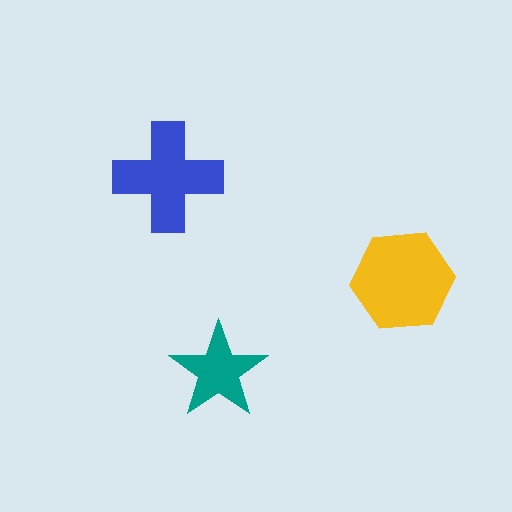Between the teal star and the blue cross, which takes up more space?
The blue cross.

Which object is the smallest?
The teal star.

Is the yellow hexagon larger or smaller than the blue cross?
Larger.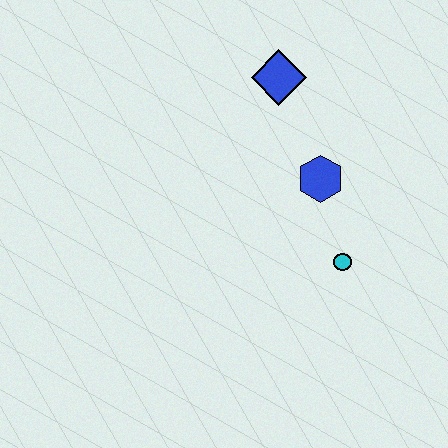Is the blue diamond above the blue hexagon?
Yes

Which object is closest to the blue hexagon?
The cyan circle is closest to the blue hexagon.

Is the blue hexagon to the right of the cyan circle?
No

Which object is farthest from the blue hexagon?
The blue diamond is farthest from the blue hexagon.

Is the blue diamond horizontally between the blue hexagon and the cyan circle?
No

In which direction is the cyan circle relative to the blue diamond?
The cyan circle is below the blue diamond.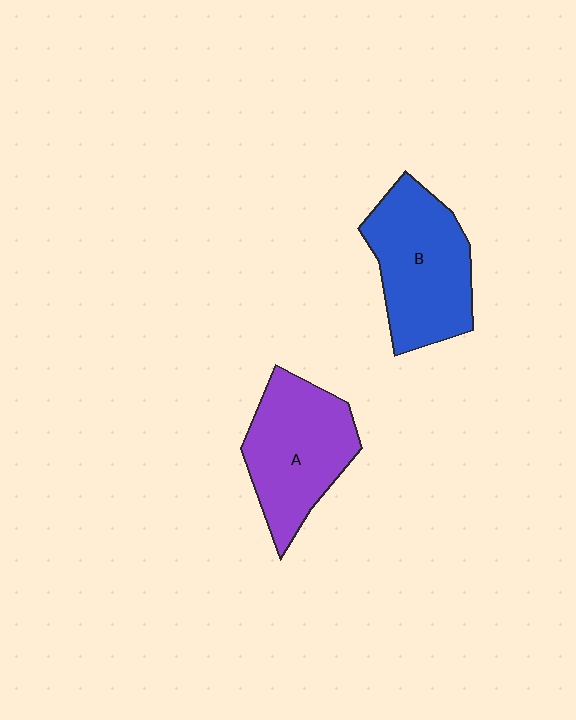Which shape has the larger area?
Shape B (blue).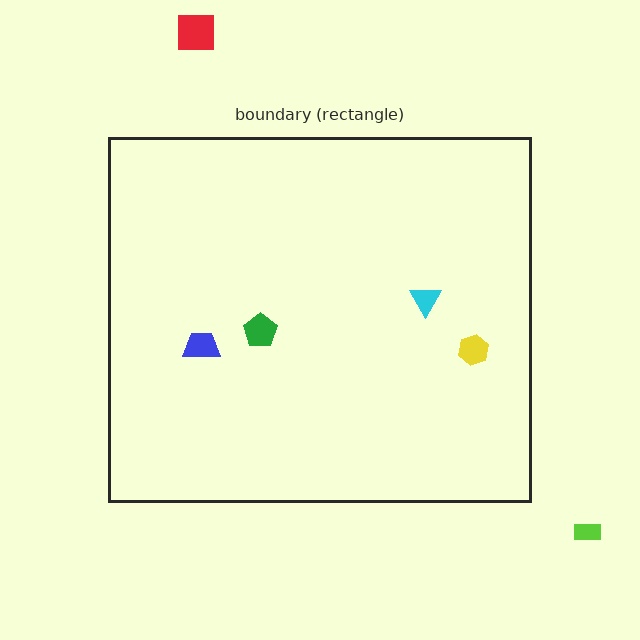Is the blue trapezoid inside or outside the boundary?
Inside.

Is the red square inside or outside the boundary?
Outside.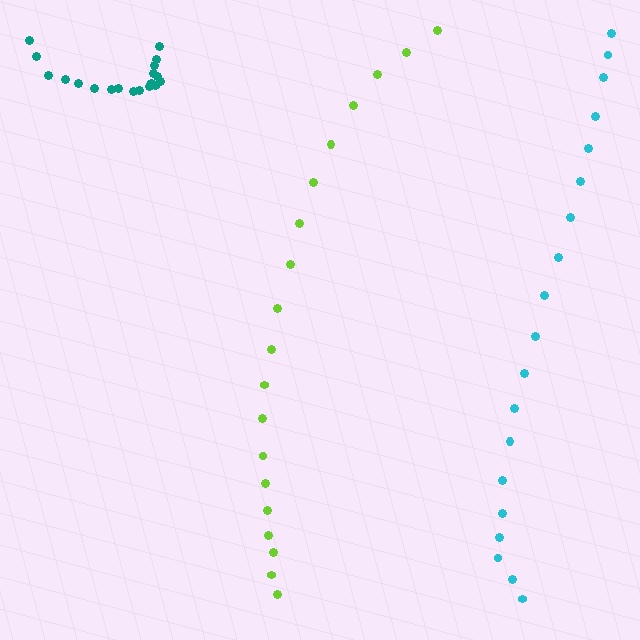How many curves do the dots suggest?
There are 3 distinct paths.